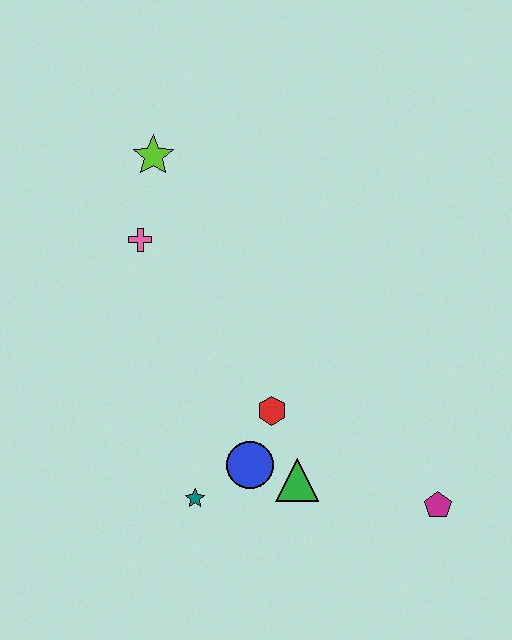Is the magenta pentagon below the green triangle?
Yes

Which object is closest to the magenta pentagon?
The green triangle is closest to the magenta pentagon.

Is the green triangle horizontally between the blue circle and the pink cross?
No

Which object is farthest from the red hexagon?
The lime star is farthest from the red hexagon.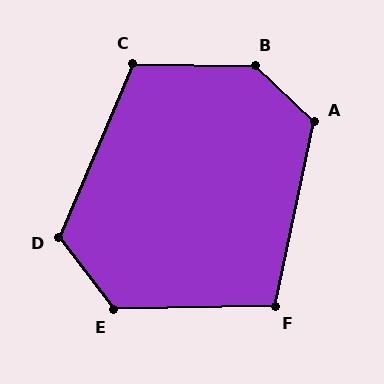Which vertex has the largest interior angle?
B, at approximately 137 degrees.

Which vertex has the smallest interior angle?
F, at approximately 103 degrees.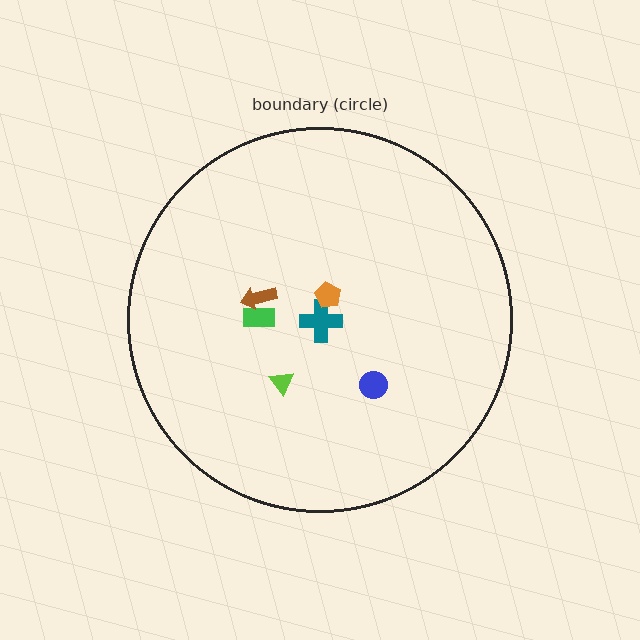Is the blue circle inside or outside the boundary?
Inside.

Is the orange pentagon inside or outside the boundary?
Inside.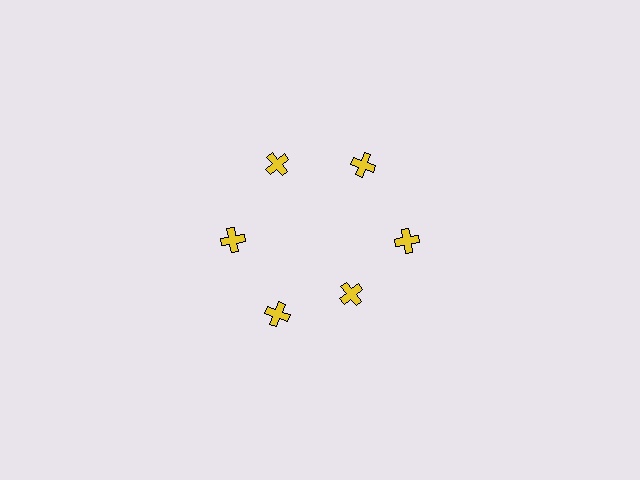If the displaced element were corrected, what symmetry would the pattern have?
It would have 6-fold rotational symmetry — the pattern would map onto itself every 60 degrees.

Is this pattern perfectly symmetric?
No. The 6 yellow crosses are arranged in a ring, but one element near the 5 o'clock position is pulled inward toward the center, breaking the 6-fold rotational symmetry.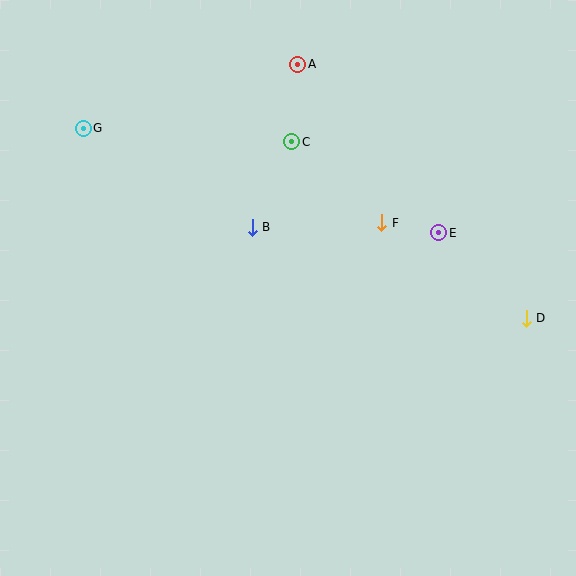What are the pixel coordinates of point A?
Point A is at (298, 64).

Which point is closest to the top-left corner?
Point G is closest to the top-left corner.